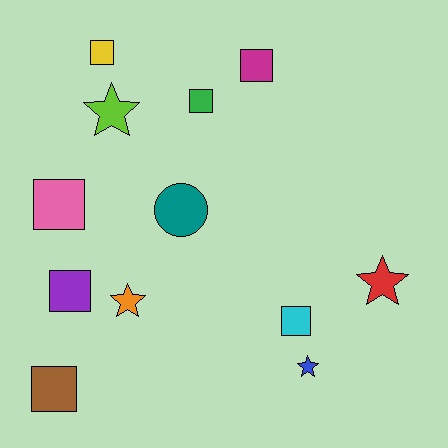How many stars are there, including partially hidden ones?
There are 4 stars.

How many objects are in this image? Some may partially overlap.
There are 12 objects.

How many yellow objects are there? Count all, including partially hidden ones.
There is 1 yellow object.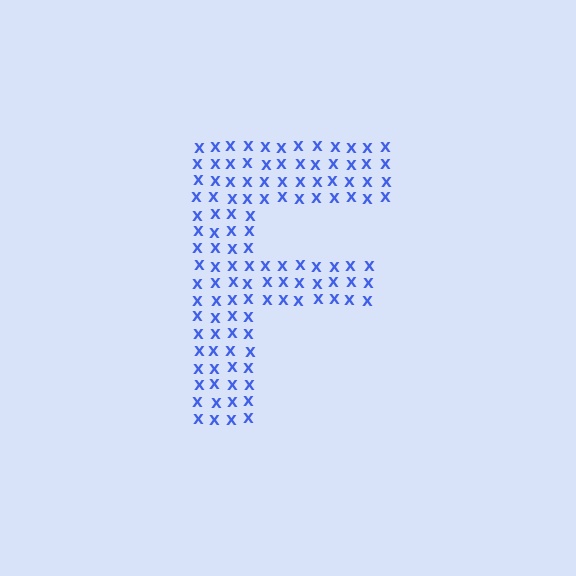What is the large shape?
The large shape is the letter F.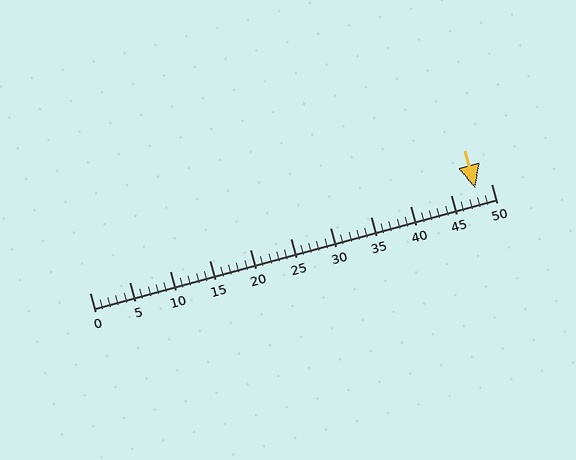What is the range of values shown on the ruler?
The ruler shows values from 0 to 50.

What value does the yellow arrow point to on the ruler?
The yellow arrow points to approximately 48.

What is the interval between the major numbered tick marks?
The major tick marks are spaced 5 units apart.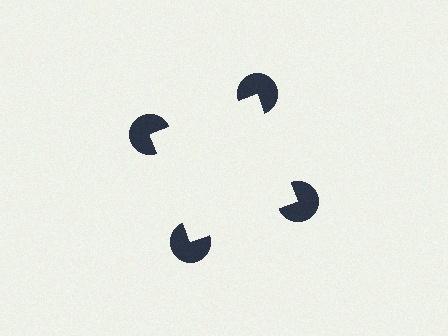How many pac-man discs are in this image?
There are 4 — one at each vertex of the illusory square.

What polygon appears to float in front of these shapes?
An illusory square — its edges are inferred from the aligned wedge cuts in the pac-man discs, not physically drawn.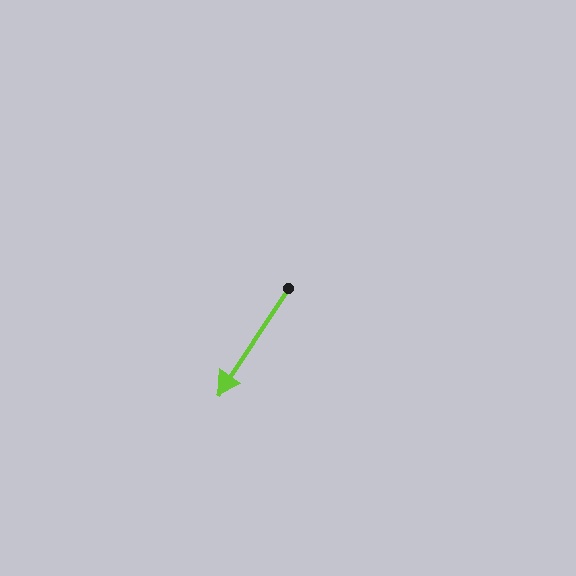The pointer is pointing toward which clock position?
Roughly 7 o'clock.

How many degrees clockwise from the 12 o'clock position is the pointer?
Approximately 213 degrees.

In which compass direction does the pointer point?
Southwest.